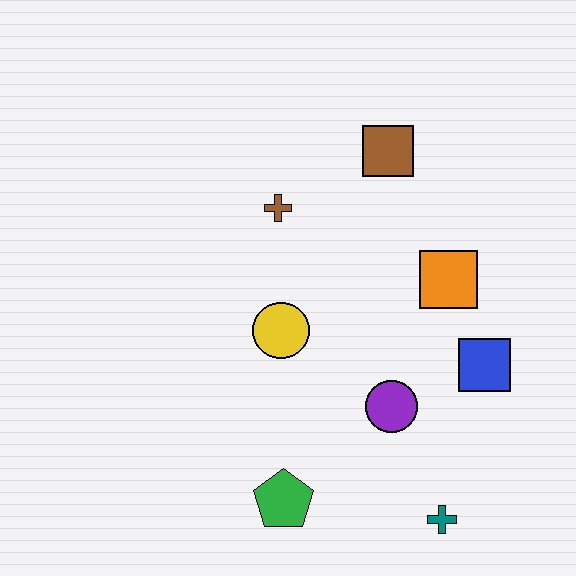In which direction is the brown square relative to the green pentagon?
The brown square is above the green pentagon.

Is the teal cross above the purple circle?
No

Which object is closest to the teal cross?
The purple circle is closest to the teal cross.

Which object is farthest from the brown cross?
The teal cross is farthest from the brown cross.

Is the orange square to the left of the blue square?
Yes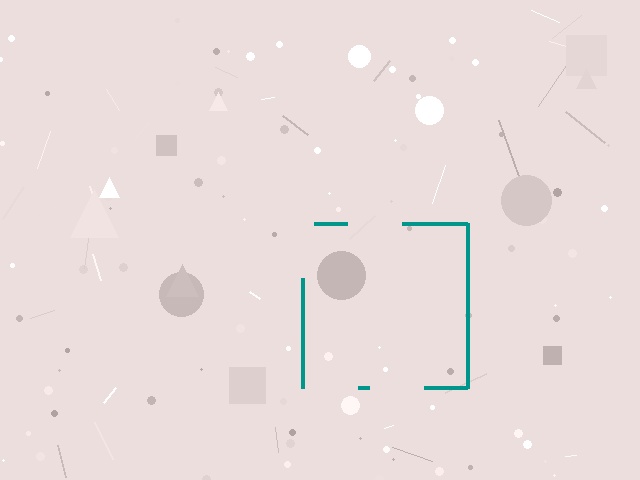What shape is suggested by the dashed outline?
The dashed outline suggests a square.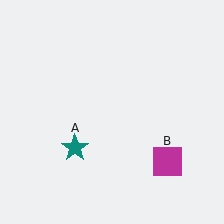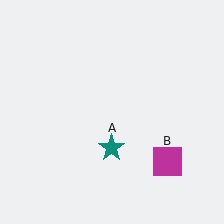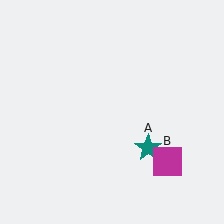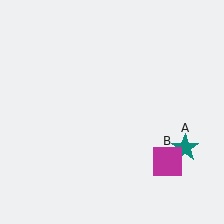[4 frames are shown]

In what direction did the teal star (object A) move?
The teal star (object A) moved right.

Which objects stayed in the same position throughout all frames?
Magenta square (object B) remained stationary.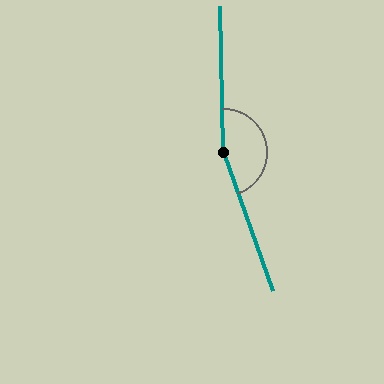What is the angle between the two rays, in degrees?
Approximately 162 degrees.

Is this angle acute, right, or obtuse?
It is obtuse.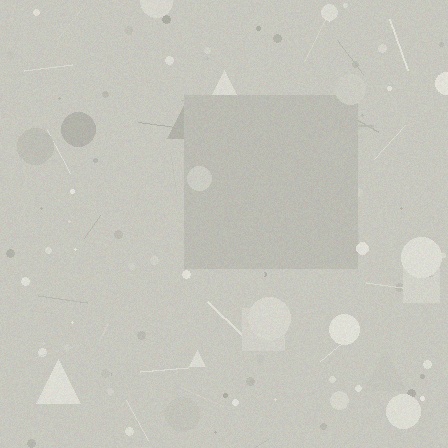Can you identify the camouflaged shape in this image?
The camouflaged shape is a square.